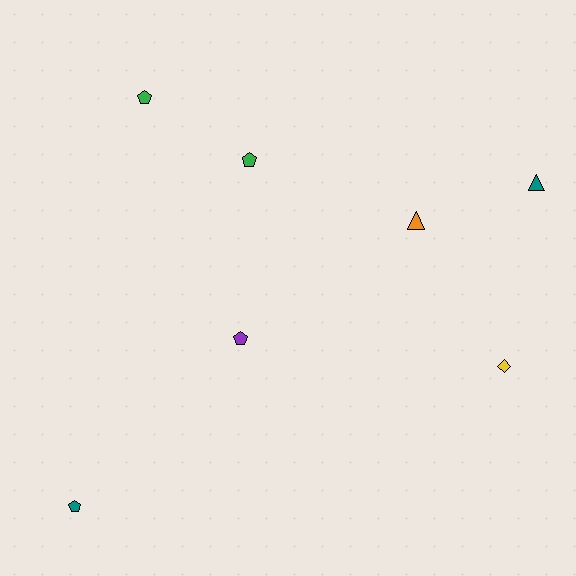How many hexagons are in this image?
There are no hexagons.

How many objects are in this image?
There are 7 objects.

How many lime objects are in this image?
There are no lime objects.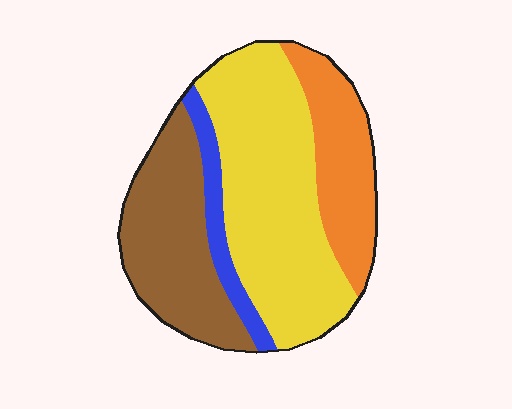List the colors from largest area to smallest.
From largest to smallest: yellow, brown, orange, blue.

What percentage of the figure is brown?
Brown covers around 25% of the figure.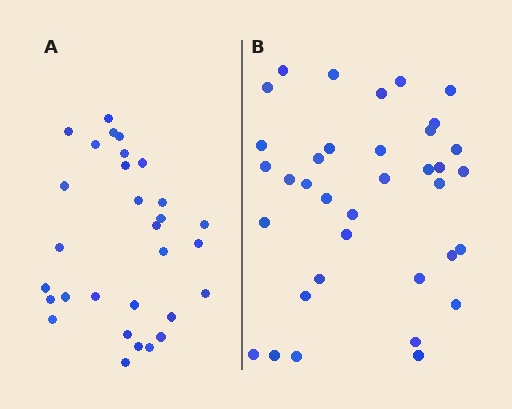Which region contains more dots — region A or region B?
Region B (the right region) has more dots.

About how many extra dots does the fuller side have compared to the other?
Region B has about 6 more dots than region A.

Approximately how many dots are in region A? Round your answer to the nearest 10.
About 30 dots.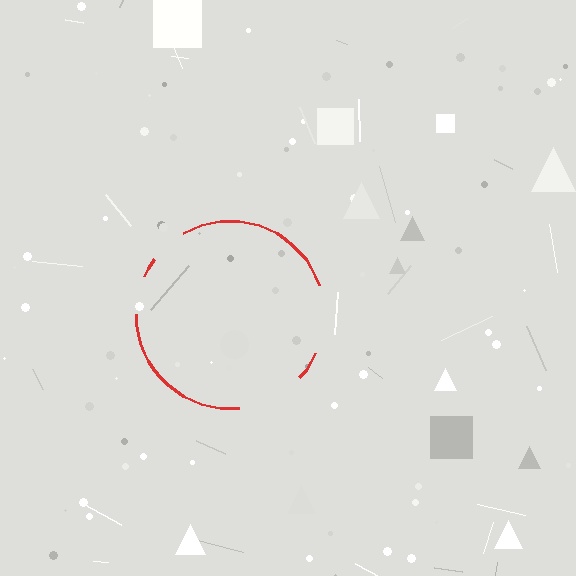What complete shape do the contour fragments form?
The contour fragments form a circle.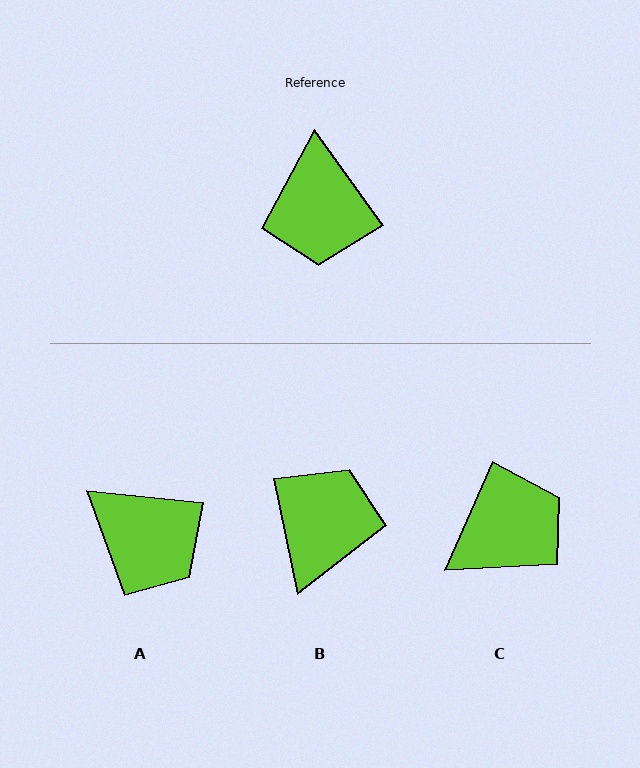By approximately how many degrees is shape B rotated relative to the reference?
Approximately 156 degrees counter-clockwise.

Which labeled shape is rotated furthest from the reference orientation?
B, about 156 degrees away.